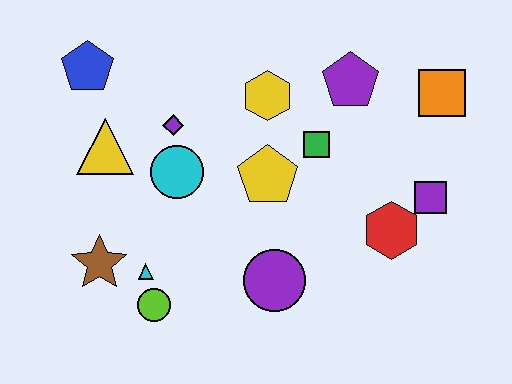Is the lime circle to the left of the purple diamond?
Yes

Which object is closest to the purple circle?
The yellow pentagon is closest to the purple circle.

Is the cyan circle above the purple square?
Yes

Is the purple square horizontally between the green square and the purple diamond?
No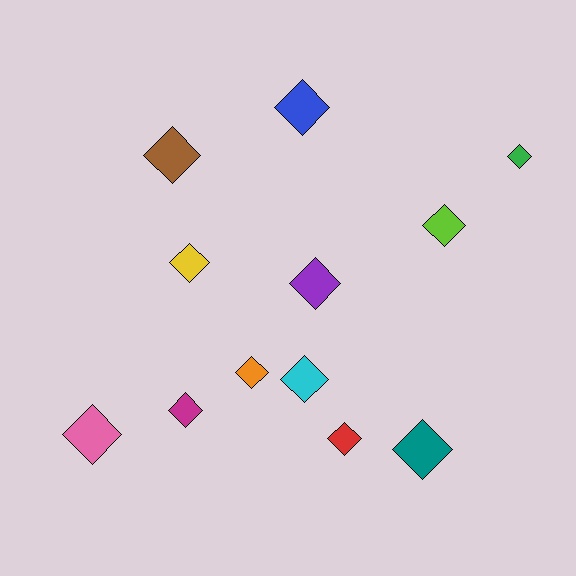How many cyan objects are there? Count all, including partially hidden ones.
There is 1 cyan object.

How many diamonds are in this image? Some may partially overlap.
There are 12 diamonds.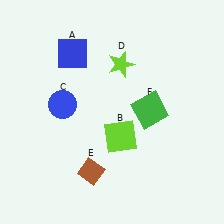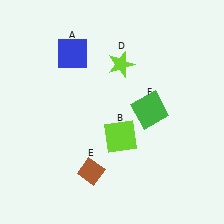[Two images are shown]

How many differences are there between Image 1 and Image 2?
There is 1 difference between the two images.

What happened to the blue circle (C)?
The blue circle (C) was removed in Image 2. It was in the top-left area of Image 1.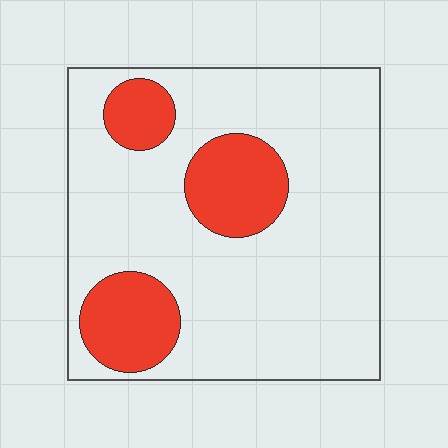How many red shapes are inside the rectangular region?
3.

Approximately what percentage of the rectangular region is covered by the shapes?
Approximately 20%.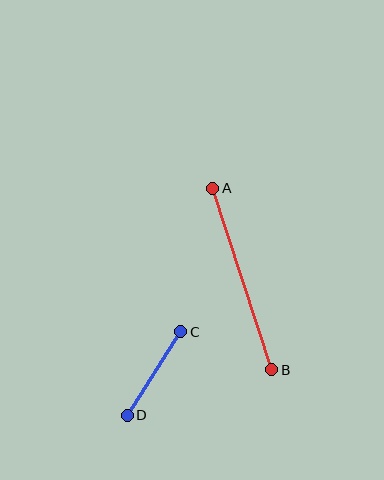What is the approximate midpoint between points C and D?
The midpoint is at approximately (154, 374) pixels.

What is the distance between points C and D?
The distance is approximately 99 pixels.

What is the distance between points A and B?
The distance is approximately 191 pixels.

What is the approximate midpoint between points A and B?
The midpoint is at approximately (242, 279) pixels.